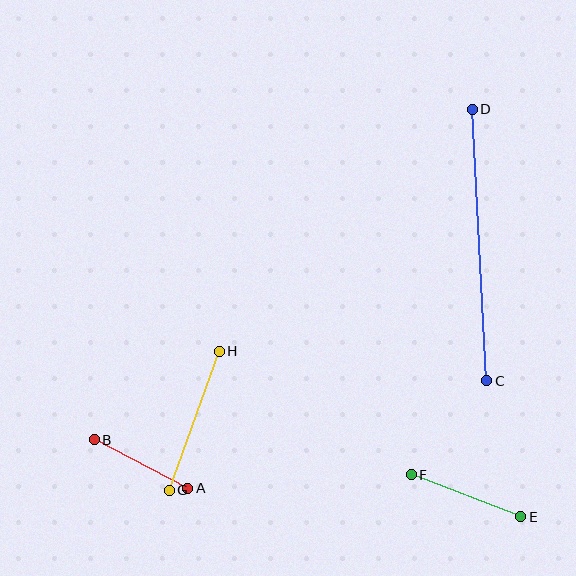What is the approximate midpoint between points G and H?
The midpoint is at approximately (194, 421) pixels.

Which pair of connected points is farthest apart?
Points C and D are farthest apart.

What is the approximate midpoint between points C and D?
The midpoint is at approximately (480, 245) pixels.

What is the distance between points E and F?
The distance is approximately 118 pixels.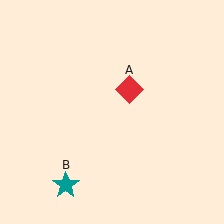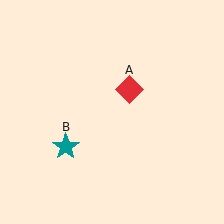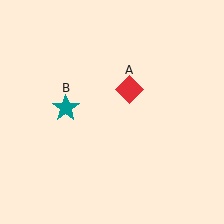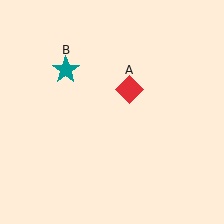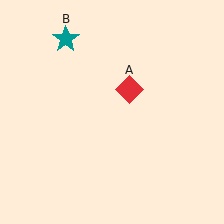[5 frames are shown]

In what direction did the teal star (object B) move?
The teal star (object B) moved up.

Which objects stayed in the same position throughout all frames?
Red diamond (object A) remained stationary.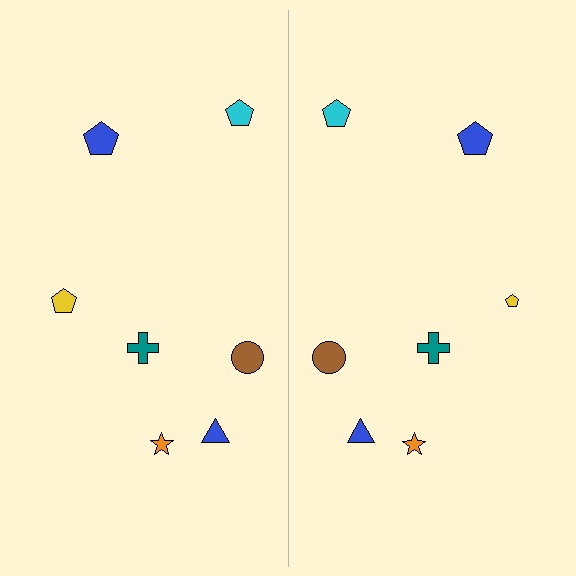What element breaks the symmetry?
The yellow pentagon on the right side has a different size than its mirror counterpart.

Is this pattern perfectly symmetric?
No, the pattern is not perfectly symmetric. The yellow pentagon on the right side has a different size than its mirror counterpart.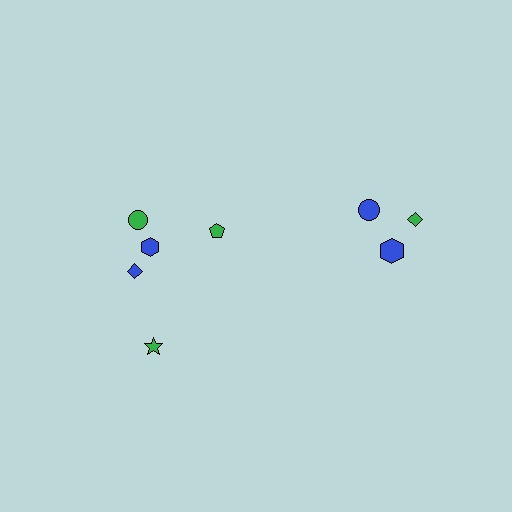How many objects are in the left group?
There are 5 objects.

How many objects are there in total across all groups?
There are 8 objects.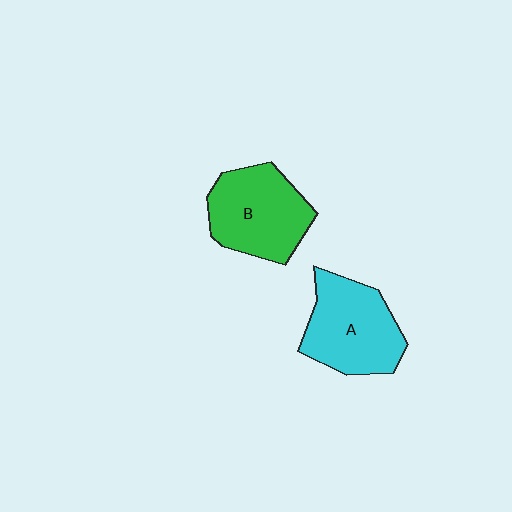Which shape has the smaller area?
Shape B (green).